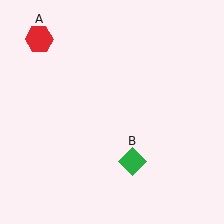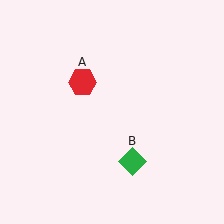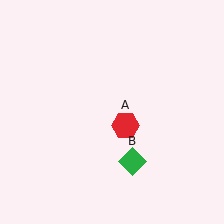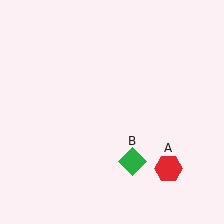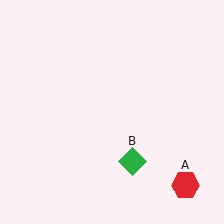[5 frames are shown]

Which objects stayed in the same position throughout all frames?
Green diamond (object B) remained stationary.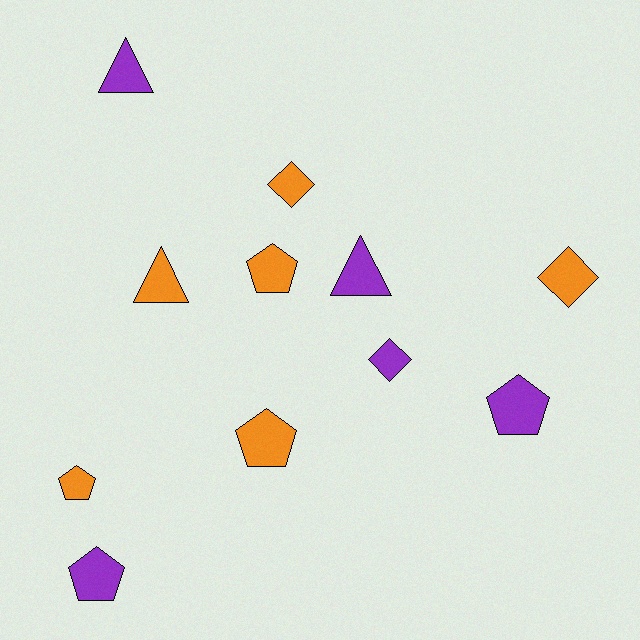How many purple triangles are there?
There are 2 purple triangles.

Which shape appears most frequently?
Pentagon, with 5 objects.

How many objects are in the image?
There are 11 objects.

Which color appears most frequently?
Orange, with 6 objects.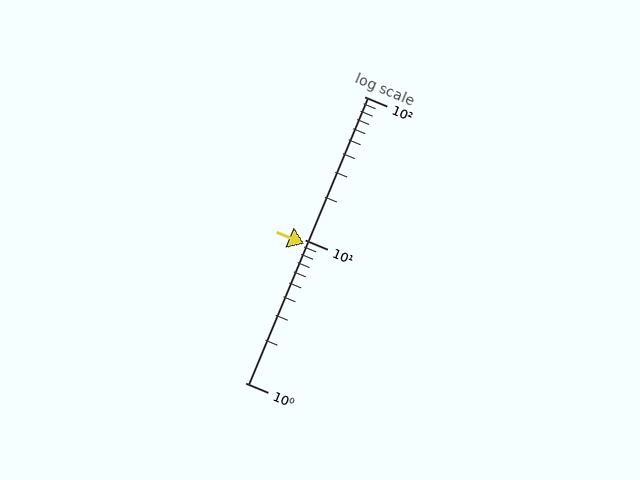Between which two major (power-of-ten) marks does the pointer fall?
The pointer is between 1 and 10.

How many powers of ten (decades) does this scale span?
The scale spans 2 decades, from 1 to 100.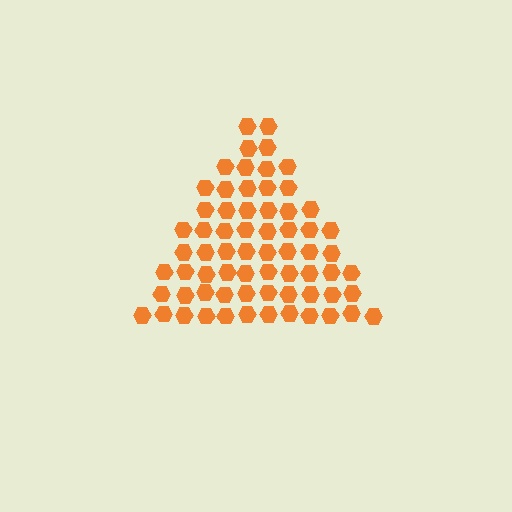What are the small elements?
The small elements are hexagons.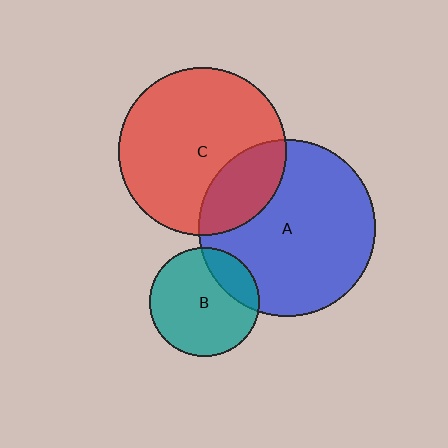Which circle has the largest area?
Circle A (blue).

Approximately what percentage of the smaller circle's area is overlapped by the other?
Approximately 20%.